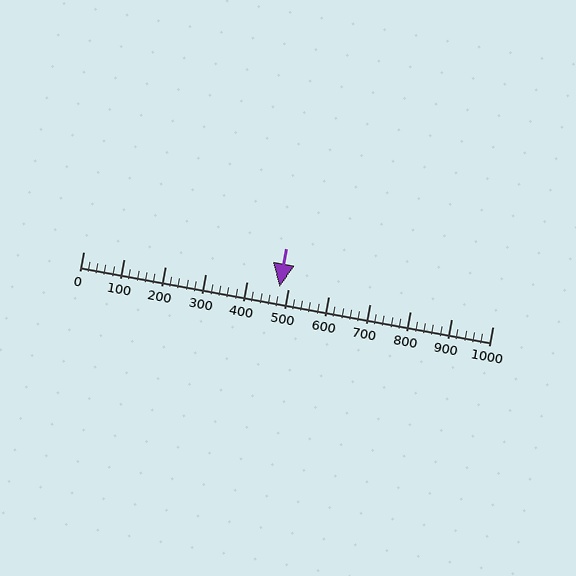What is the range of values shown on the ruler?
The ruler shows values from 0 to 1000.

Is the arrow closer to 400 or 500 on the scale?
The arrow is closer to 500.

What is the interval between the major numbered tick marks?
The major tick marks are spaced 100 units apart.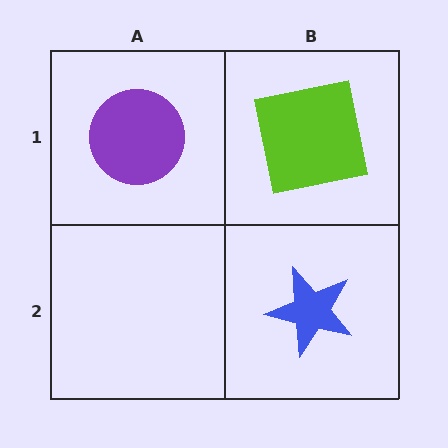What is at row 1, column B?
A lime square.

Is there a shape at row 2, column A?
No, that cell is empty.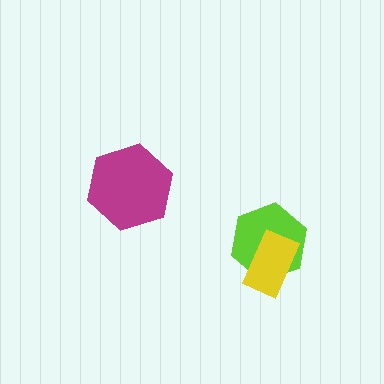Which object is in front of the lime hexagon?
The yellow rectangle is in front of the lime hexagon.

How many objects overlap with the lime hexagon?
1 object overlaps with the lime hexagon.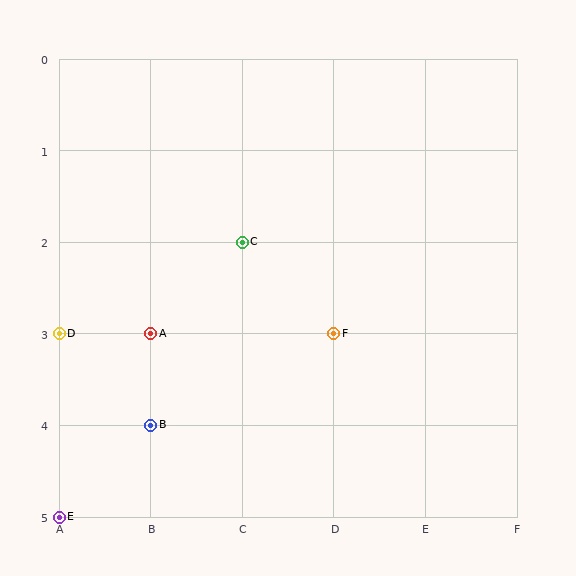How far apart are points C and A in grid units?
Points C and A are 1 column and 1 row apart (about 1.4 grid units diagonally).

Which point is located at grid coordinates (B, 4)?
Point B is at (B, 4).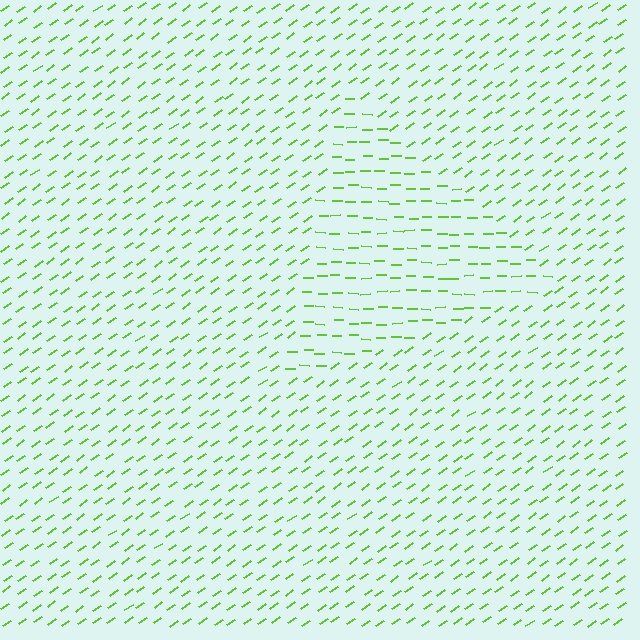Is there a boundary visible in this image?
Yes, there is a texture boundary formed by a change in line orientation.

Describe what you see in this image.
The image is filled with small lime line segments. A triangle region in the image has lines oriented differently from the surrounding lines, creating a visible texture boundary.